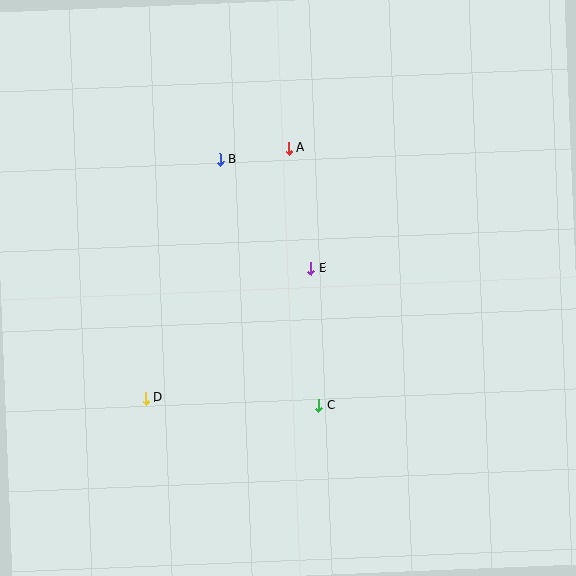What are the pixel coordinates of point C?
Point C is at (318, 406).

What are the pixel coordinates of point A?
Point A is at (289, 148).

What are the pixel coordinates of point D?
Point D is at (146, 398).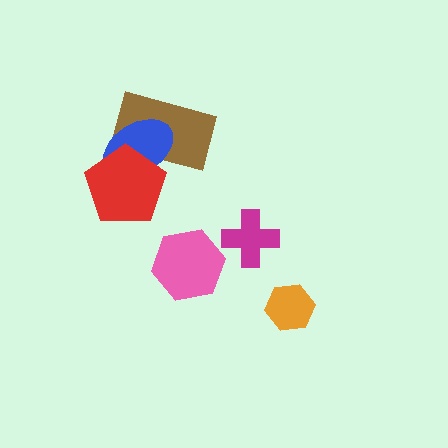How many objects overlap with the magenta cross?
0 objects overlap with the magenta cross.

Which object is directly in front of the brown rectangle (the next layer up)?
The blue ellipse is directly in front of the brown rectangle.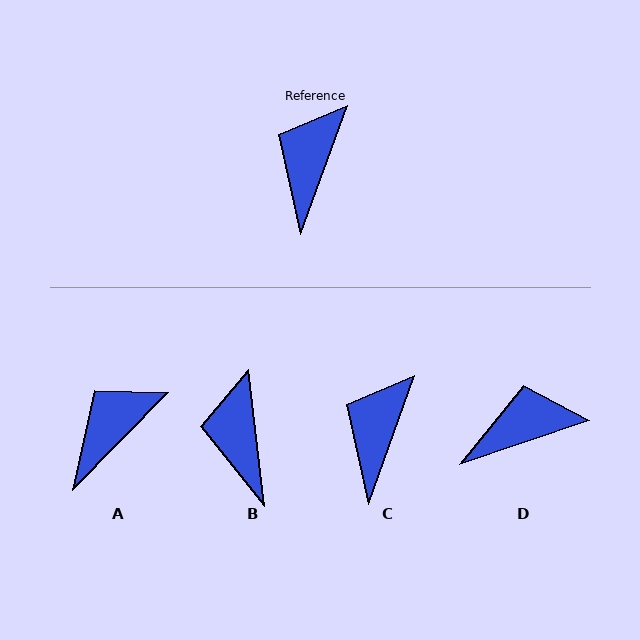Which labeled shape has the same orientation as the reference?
C.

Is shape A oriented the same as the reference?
No, it is off by about 25 degrees.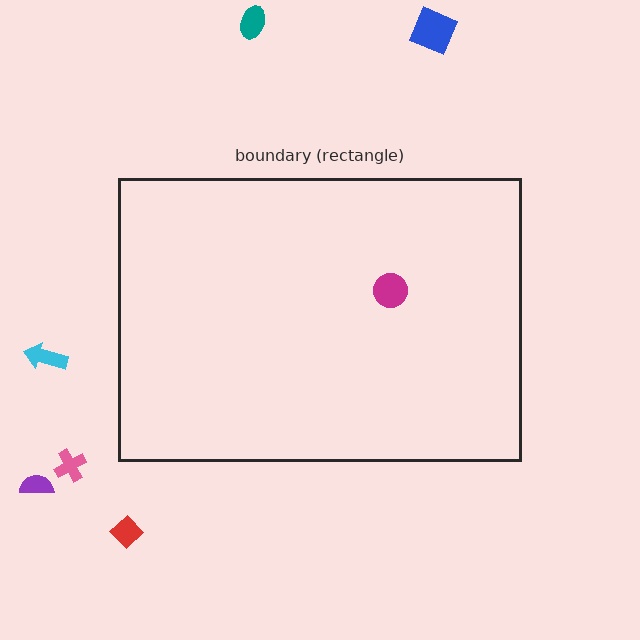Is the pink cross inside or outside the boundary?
Outside.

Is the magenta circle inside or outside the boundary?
Inside.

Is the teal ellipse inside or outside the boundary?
Outside.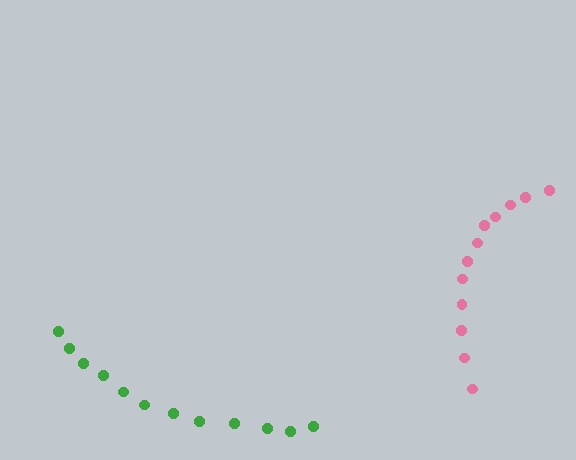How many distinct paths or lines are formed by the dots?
There are 2 distinct paths.